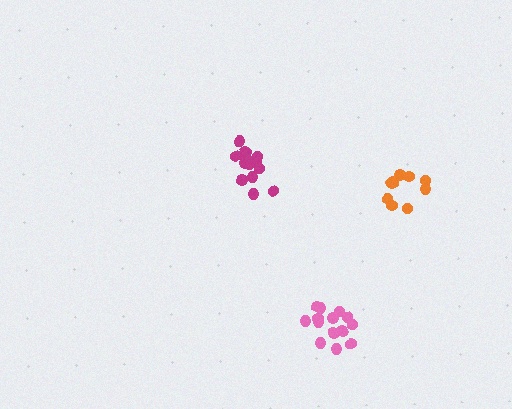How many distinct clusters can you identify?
There are 3 distinct clusters.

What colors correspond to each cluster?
The clusters are colored: orange, magenta, pink.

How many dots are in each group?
Group 1: 9 dots, Group 2: 13 dots, Group 3: 14 dots (36 total).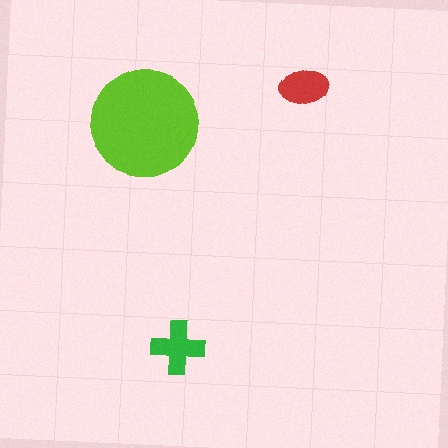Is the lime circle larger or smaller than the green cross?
Larger.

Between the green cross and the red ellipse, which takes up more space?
The green cross.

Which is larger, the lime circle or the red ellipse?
The lime circle.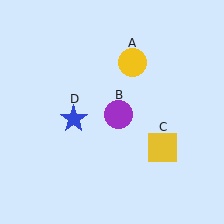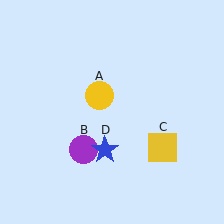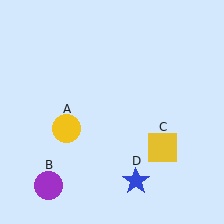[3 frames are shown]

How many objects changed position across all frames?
3 objects changed position: yellow circle (object A), purple circle (object B), blue star (object D).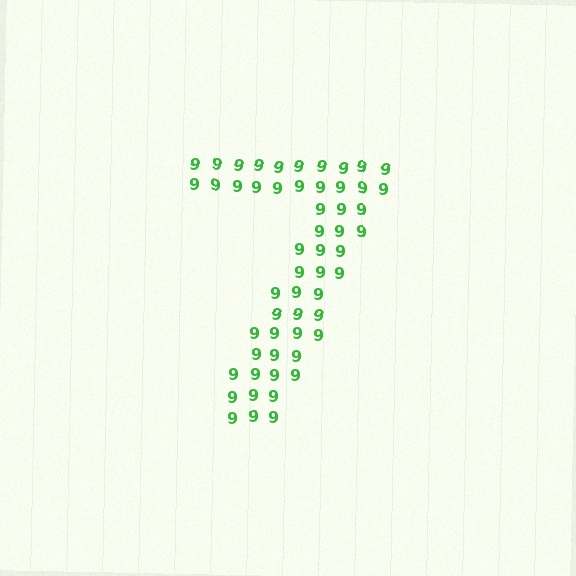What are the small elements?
The small elements are digit 9's.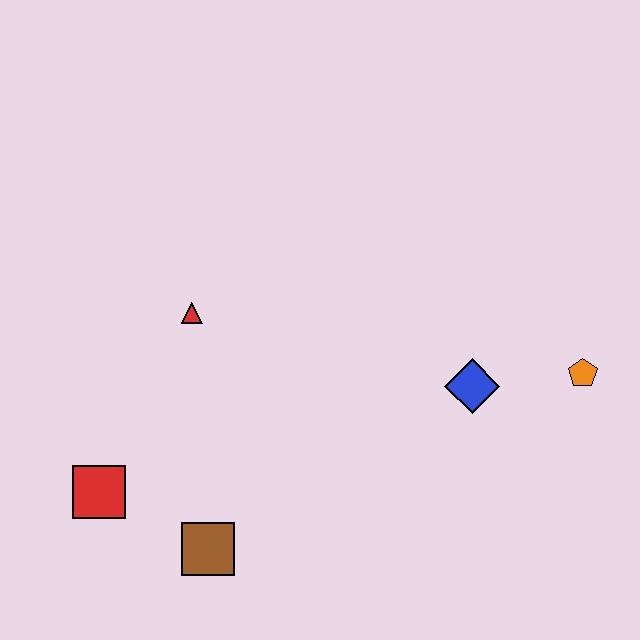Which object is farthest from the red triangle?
The orange pentagon is farthest from the red triangle.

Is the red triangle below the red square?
No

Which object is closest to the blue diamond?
The orange pentagon is closest to the blue diamond.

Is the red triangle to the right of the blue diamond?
No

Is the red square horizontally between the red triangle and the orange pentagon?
No